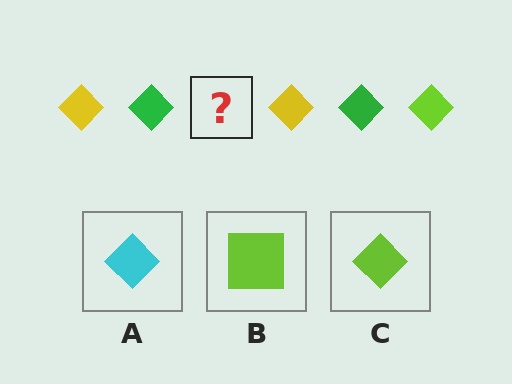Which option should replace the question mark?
Option C.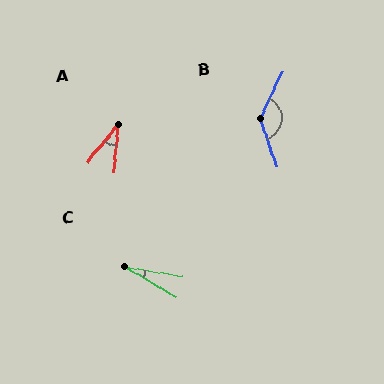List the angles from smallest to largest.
C (21°), A (33°), B (136°).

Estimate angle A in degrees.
Approximately 33 degrees.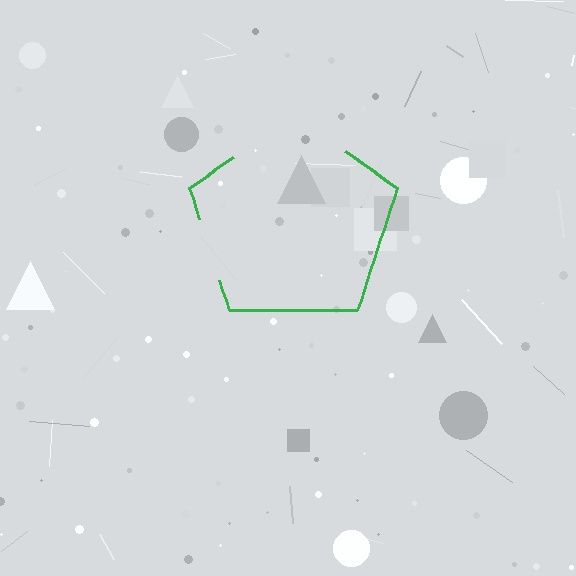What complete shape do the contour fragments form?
The contour fragments form a pentagon.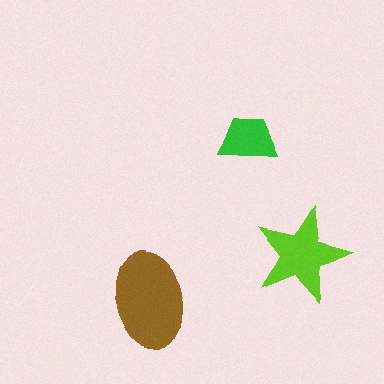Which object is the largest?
The brown ellipse.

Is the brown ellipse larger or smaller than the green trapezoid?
Larger.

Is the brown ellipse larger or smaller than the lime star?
Larger.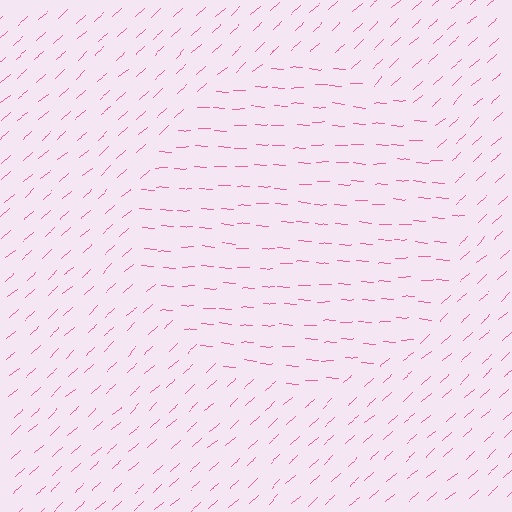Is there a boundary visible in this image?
Yes, there is a texture boundary formed by a change in line orientation.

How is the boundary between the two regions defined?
The boundary is defined purely by a change in line orientation (approximately 45 degrees difference). All lines are the same color and thickness.